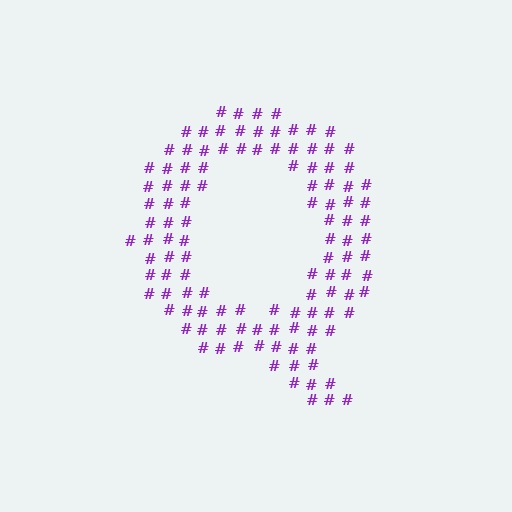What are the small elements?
The small elements are hash symbols.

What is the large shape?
The large shape is the letter Q.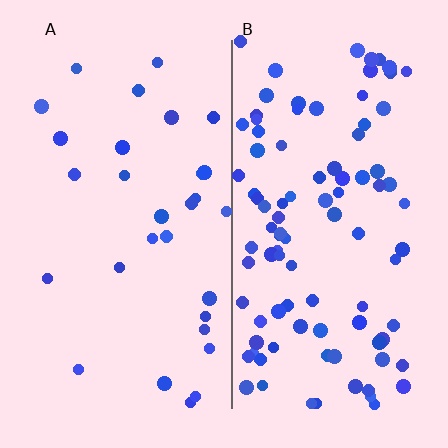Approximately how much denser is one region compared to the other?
Approximately 3.3× — region B over region A.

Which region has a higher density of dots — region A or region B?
B (the right).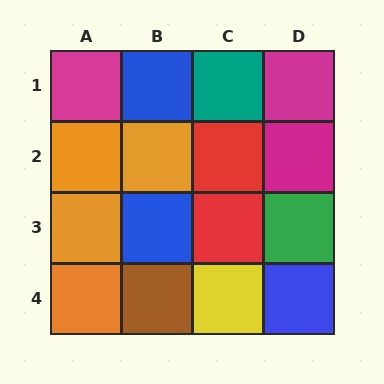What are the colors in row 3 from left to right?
Orange, blue, red, green.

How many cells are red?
2 cells are red.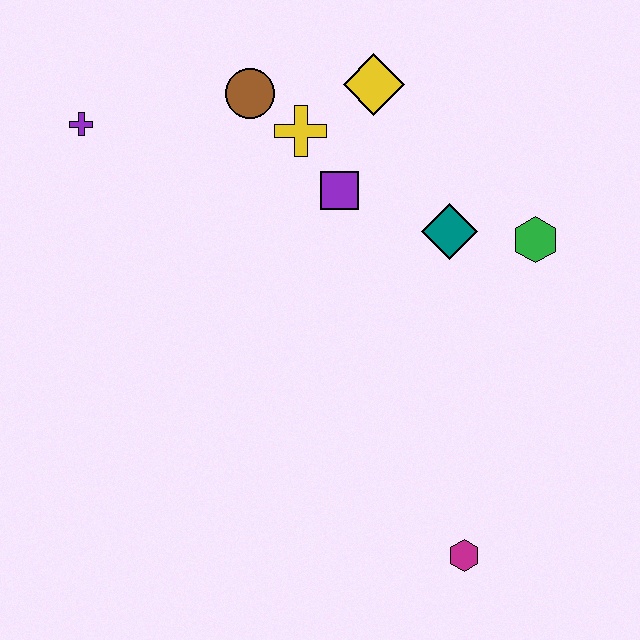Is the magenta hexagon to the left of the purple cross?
No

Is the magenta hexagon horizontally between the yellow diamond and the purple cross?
No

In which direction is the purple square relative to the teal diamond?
The purple square is to the left of the teal diamond.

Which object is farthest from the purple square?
The magenta hexagon is farthest from the purple square.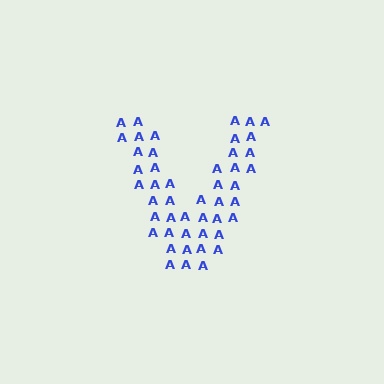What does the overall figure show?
The overall figure shows the letter V.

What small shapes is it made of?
It is made of small letter A's.